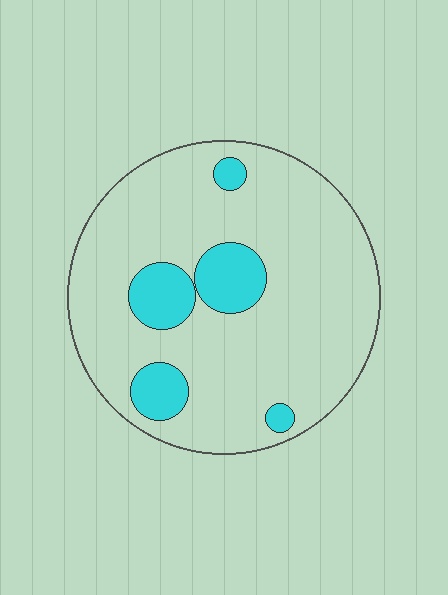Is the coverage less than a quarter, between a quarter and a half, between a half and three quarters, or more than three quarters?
Less than a quarter.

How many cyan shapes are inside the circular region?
5.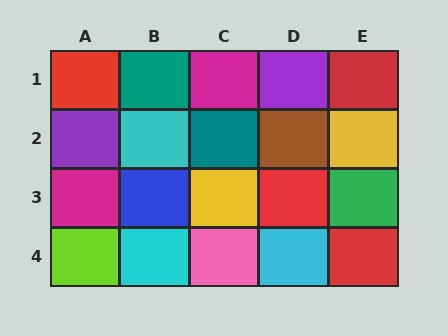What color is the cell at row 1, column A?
Red.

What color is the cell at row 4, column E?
Red.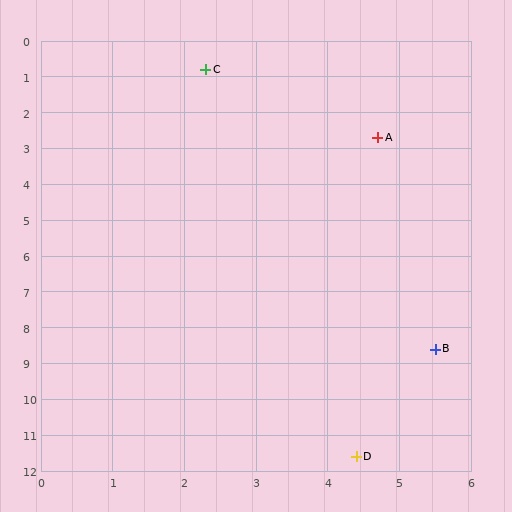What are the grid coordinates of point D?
Point D is at approximately (4.4, 11.6).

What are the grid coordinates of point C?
Point C is at approximately (2.3, 0.8).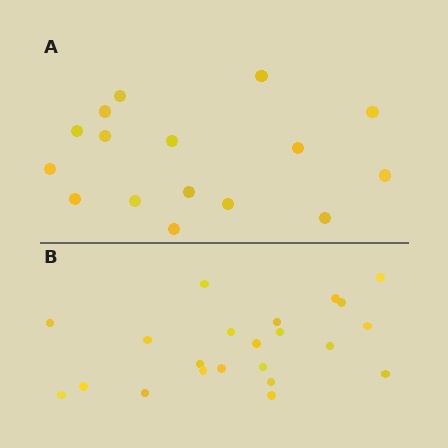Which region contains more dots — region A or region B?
Region B (the bottom region) has more dots.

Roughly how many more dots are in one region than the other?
Region B has about 6 more dots than region A.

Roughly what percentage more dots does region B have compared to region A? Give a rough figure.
About 40% more.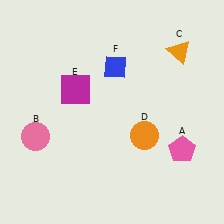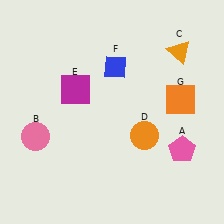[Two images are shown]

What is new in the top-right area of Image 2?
An orange square (G) was added in the top-right area of Image 2.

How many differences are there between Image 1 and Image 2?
There is 1 difference between the two images.